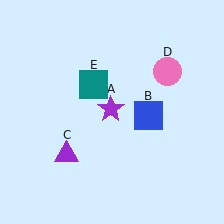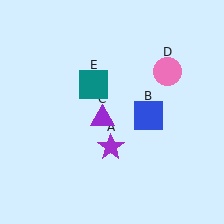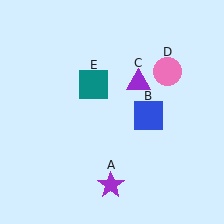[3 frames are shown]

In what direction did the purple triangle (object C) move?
The purple triangle (object C) moved up and to the right.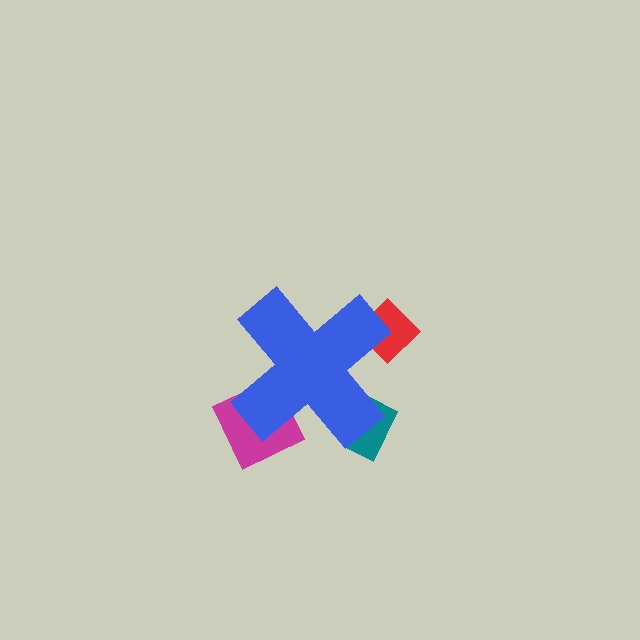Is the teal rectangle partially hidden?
Yes, the teal rectangle is partially hidden behind the blue cross.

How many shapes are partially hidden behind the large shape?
3 shapes are partially hidden.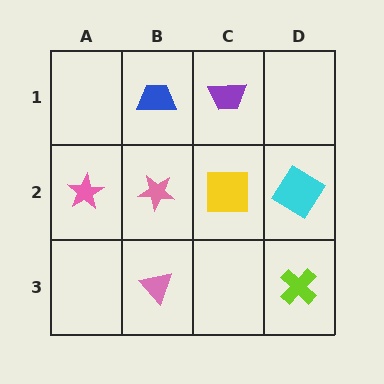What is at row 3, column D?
A lime cross.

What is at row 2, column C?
A yellow square.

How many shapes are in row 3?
2 shapes.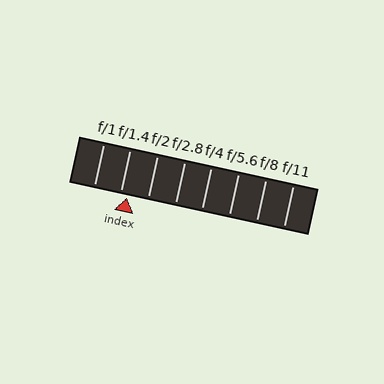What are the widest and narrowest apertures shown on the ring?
The widest aperture shown is f/1 and the narrowest is f/11.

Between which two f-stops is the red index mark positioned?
The index mark is between f/1.4 and f/2.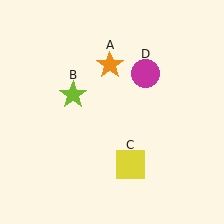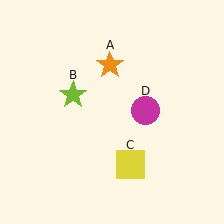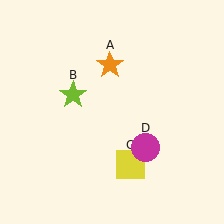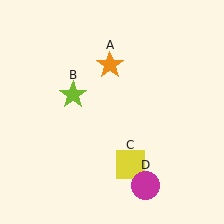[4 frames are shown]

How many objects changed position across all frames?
1 object changed position: magenta circle (object D).